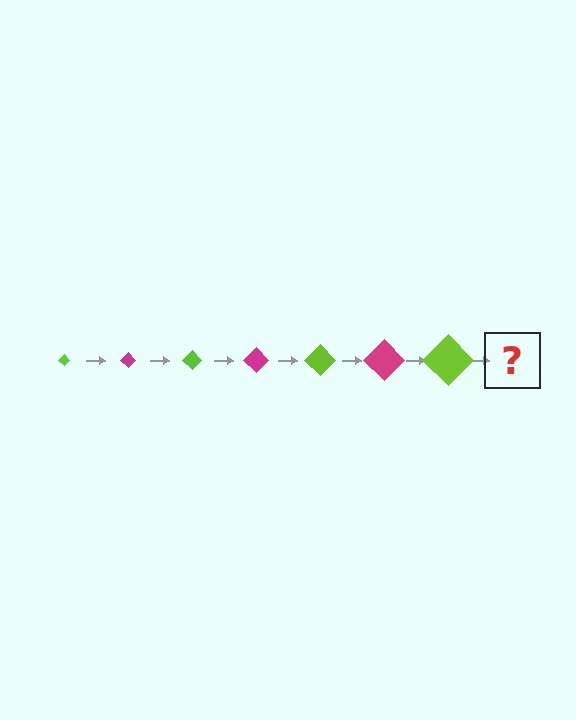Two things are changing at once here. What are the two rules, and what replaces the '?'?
The two rules are that the diamond grows larger each step and the color cycles through lime and magenta. The '?' should be a magenta diamond, larger than the previous one.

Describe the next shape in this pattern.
It should be a magenta diamond, larger than the previous one.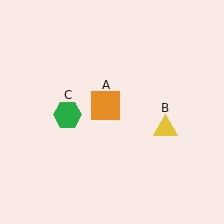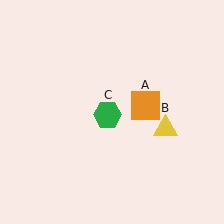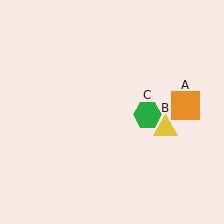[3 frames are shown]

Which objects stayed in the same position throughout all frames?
Yellow triangle (object B) remained stationary.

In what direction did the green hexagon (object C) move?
The green hexagon (object C) moved right.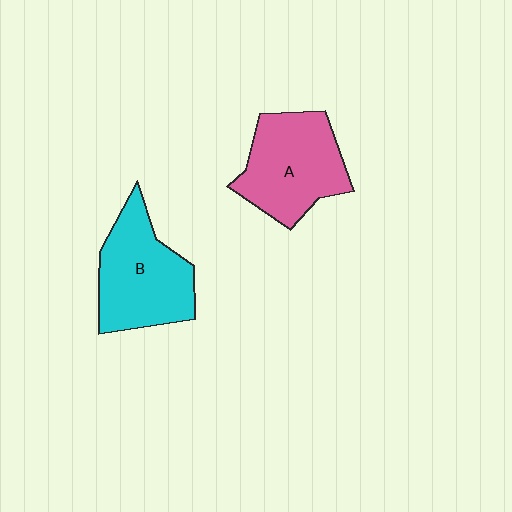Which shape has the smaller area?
Shape A (pink).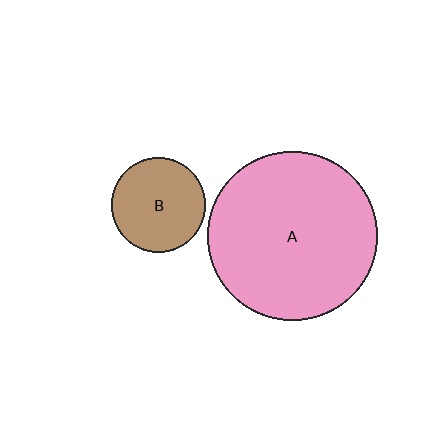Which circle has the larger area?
Circle A (pink).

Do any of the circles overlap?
No, none of the circles overlap.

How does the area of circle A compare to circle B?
Approximately 3.2 times.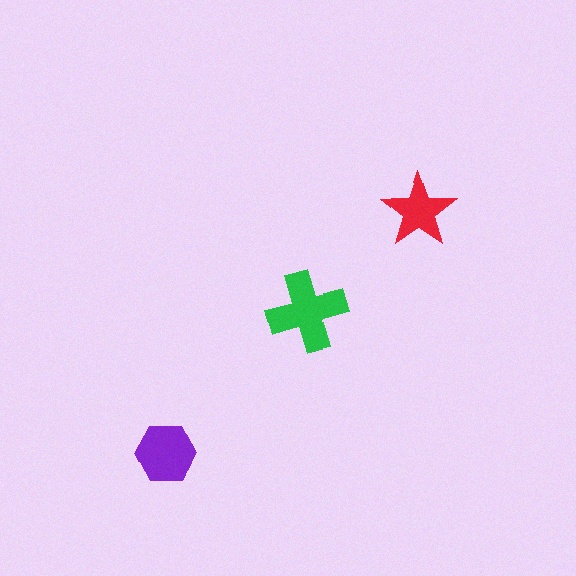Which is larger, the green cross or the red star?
The green cross.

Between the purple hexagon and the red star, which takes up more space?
The purple hexagon.